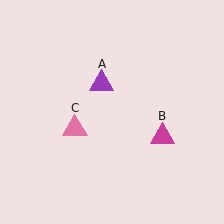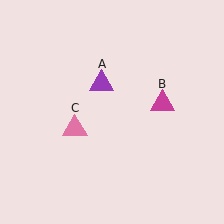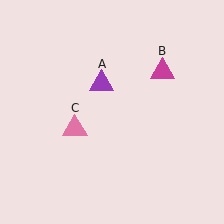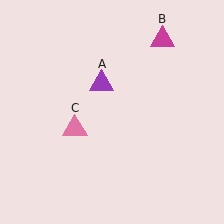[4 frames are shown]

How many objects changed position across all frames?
1 object changed position: magenta triangle (object B).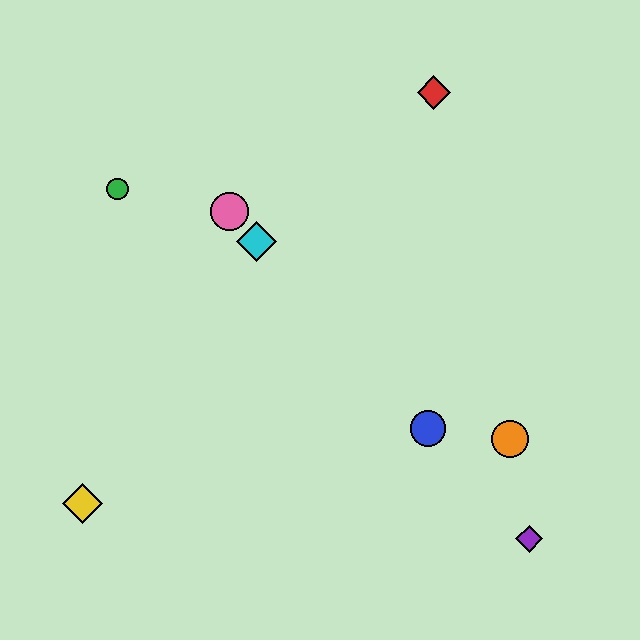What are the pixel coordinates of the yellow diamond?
The yellow diamond is at (82, 503).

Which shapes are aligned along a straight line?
The blue circle, the purple diamond, the cyan diamond, the pink circle are aligned along a straight line.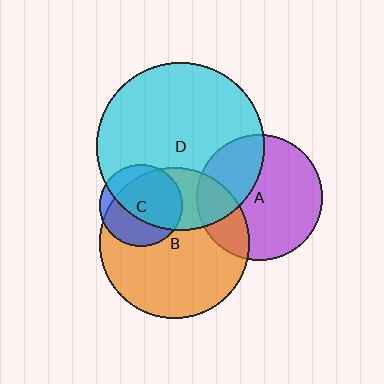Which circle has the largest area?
Circle D (cyan).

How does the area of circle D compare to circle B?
Approximately 1.2 times.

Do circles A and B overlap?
Yes.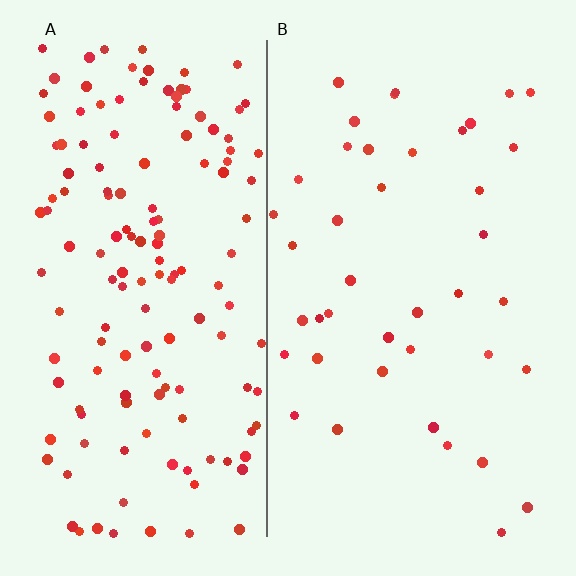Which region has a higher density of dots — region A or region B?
A (the left).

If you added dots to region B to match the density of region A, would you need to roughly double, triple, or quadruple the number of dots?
Approximately quadruple.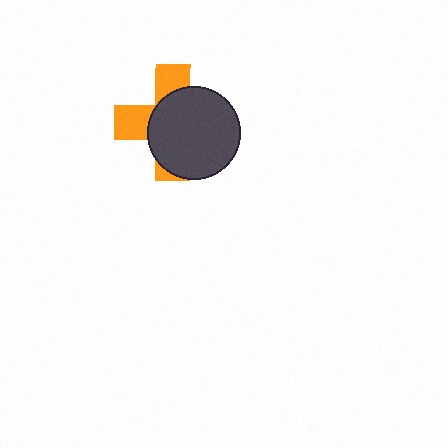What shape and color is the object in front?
The object in front is a dark gray circle.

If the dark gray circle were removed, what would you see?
You would see the complete orange cross.